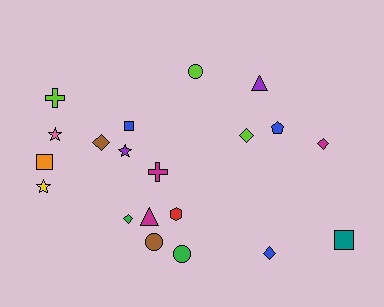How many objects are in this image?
There are 20 objects.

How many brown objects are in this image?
There are 2 brown objects.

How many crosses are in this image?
There are 2 crosses.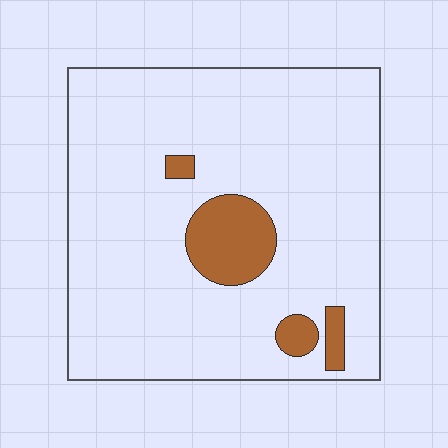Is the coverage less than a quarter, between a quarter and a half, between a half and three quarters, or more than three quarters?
Less than a quarter.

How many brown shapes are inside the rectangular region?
4.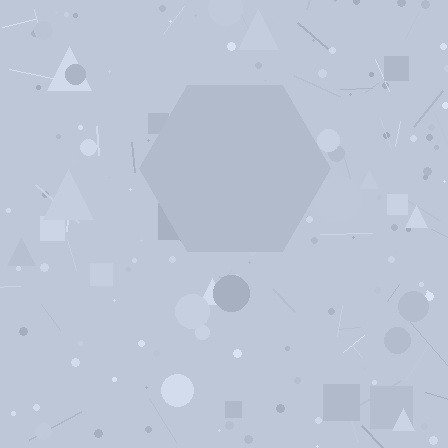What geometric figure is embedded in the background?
A hexagon is embedded in the background.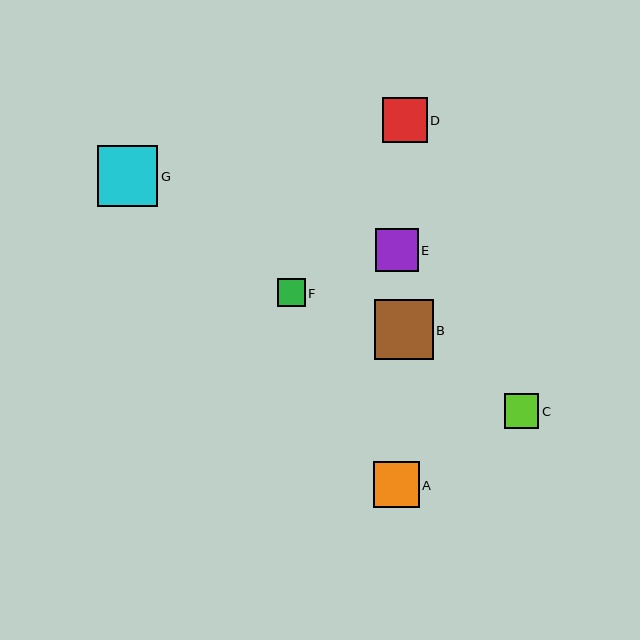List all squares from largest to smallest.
From largest to smallest: G, B, A, D, E, C, F.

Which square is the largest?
Square G is the largest with a size of approximately 61 pixels.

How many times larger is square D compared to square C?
Square D is approximately 1.3 times the size of square C.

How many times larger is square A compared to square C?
Square A is approximately 1.3 times the size of square C.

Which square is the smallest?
Square F is the smallest with a size of approximately 28 pixels.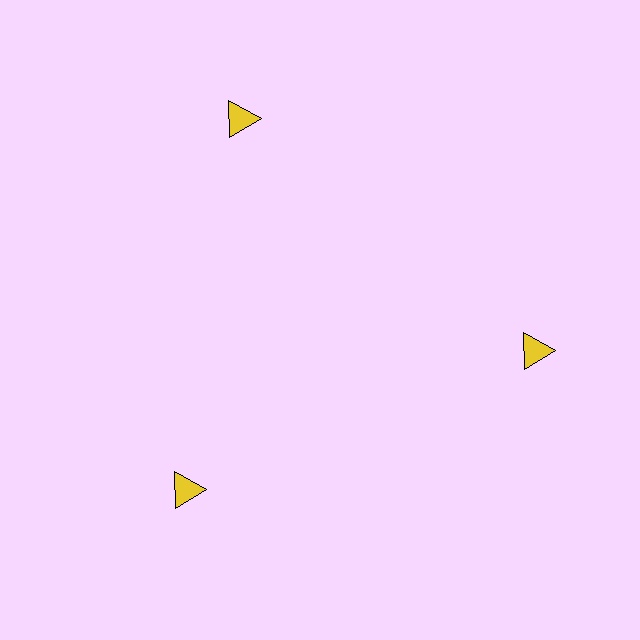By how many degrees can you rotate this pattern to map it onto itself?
The pattern maps onto itself every 120 degrees of rotation.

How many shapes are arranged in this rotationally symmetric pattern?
There are 3 shapes, arranged in 3 groups of 1.